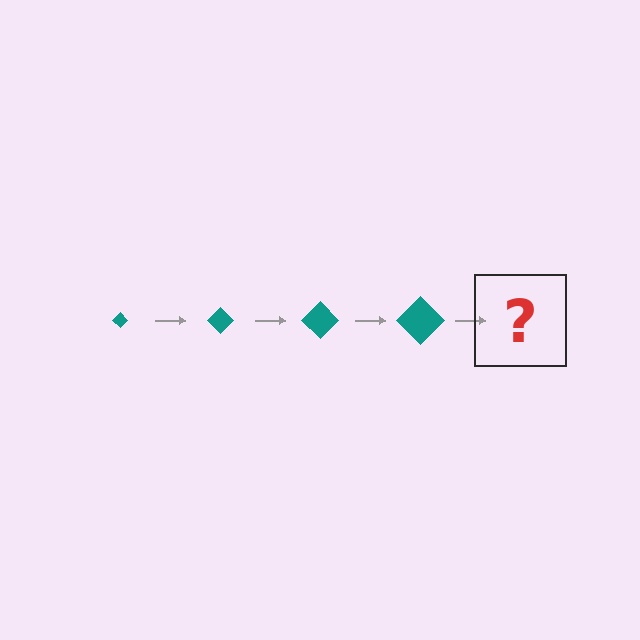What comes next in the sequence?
The next element should be a teal diamond, larger than the previous one.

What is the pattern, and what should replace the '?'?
The pattern is that the diamond gets progressively larger each step. The '?' should be a teal diamond, larger than the previous one.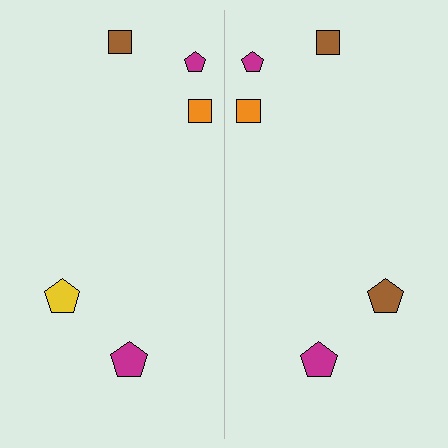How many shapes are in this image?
There are 10 shapes in this image.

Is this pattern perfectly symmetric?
No, the pattern is not perfectly symmetric. The brown pentagon on the right side breaks the symmetry — its mirror counterpart is yellow.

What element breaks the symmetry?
The brown pentagon on the right side breaks the symmetry — its mirror counterpart is yellow.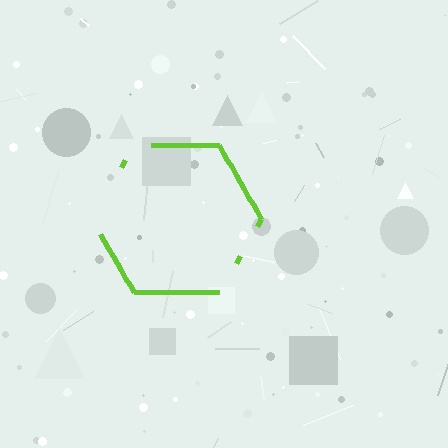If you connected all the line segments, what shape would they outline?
They would outline a hexagon.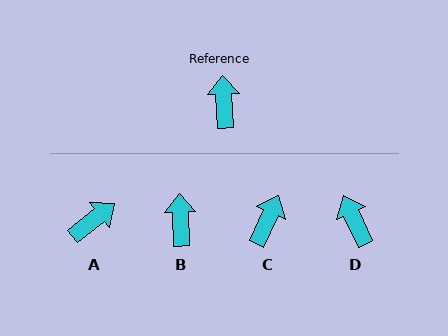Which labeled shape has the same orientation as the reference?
B.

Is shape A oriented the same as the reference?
No, it is off by about 55 degrees.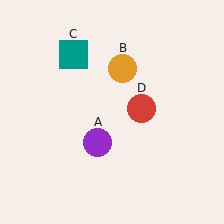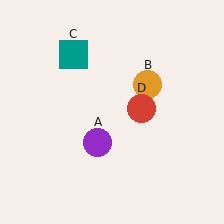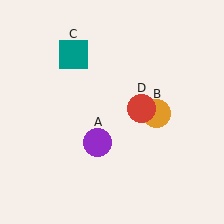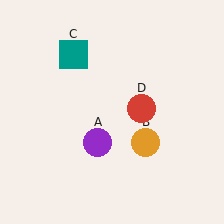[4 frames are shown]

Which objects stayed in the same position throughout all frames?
Purple circle (object A) and teal square (object C) and red circle (object D) remained stationary.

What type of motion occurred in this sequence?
The orange circle (object B) rotated clockwise around the center of the scene.